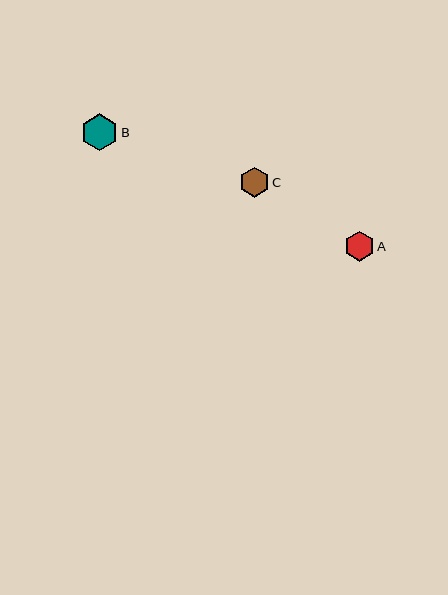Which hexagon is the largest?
Hexagon B is the largest with a size of approximately 37 pixels.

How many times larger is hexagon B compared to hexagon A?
Hexagon B is approximately 1.2 times the size of hexagon A.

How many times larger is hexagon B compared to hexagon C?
Hexagon B is approximately 1.2 times the size of hexagon C.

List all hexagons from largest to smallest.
From largest to smallest: B, A, C.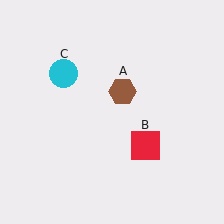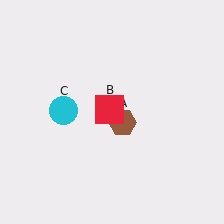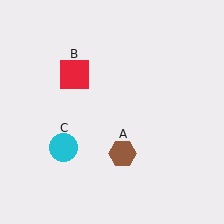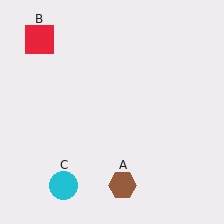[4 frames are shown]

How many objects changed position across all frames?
3 objects changed position: brown hexagon (object A), red square (object B), cyan circle (object C).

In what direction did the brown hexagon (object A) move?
The brown hexagon (object A) moved down.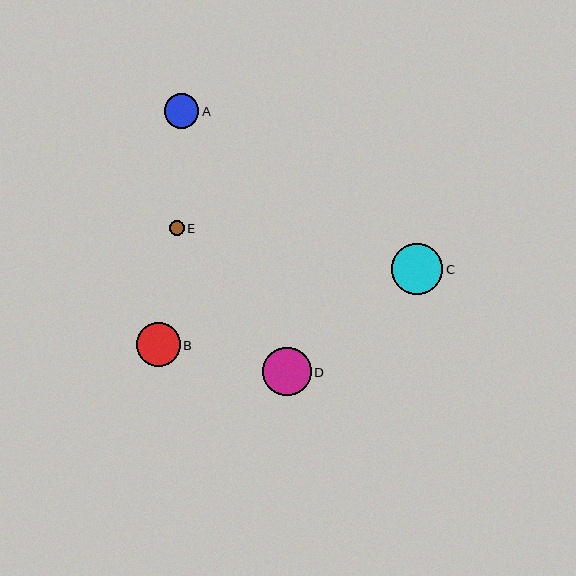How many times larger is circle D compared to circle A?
Circle D is approximately 1.4 times the size of circle A.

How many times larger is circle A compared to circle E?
Circle A is approximately 2.3 times the size of circle E.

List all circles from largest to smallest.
From largest to smallest: C, D, B, A, E.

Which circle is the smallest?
Circle E is the smallest with a size of approximately 15 pixels.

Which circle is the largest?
Circle C is the largest with a size of approximately 52 pixels.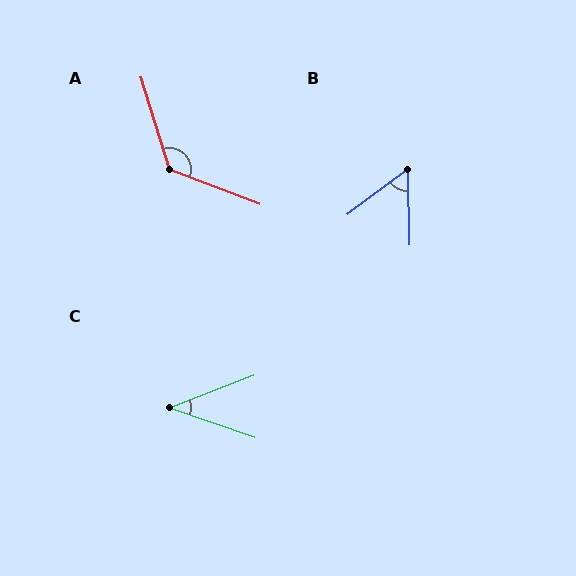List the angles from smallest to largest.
C (40°), B (55°), A (128°).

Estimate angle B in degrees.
Approximately 55 degrees.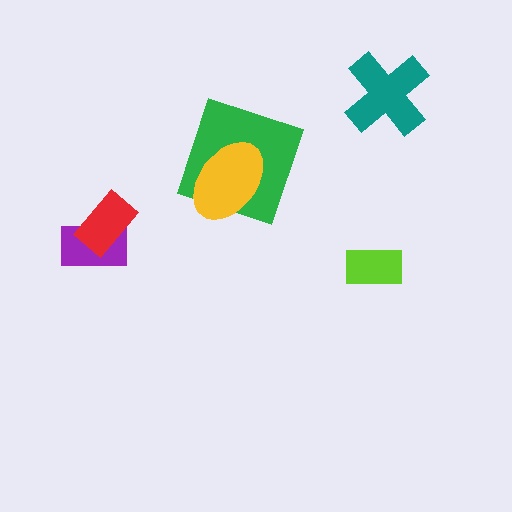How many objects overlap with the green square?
1 object overlaps with the green square.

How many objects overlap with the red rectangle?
1 object overlaps with the red rectangle.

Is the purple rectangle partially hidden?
Yes, it is partially covered by another shape.